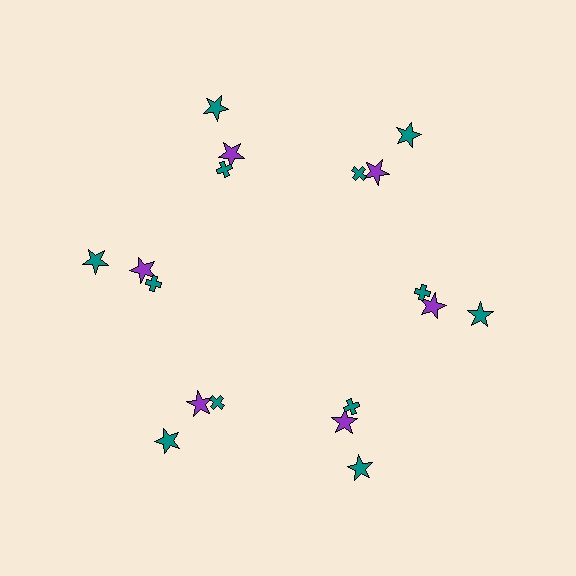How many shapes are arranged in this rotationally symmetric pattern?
There are 18 shapes, arranged in 6 groups of 3.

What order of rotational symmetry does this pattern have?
This pattern has 6-fold rotational symmetry.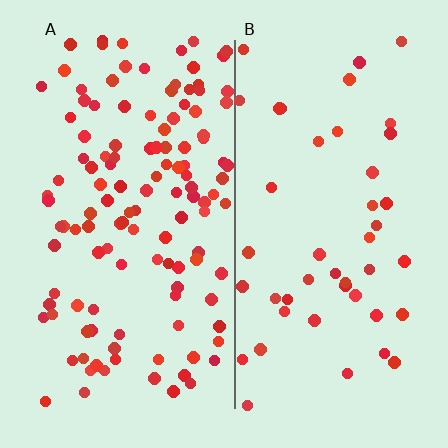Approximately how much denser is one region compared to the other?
Approximately 2.7× — region A over region B.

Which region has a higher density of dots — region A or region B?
A (the left).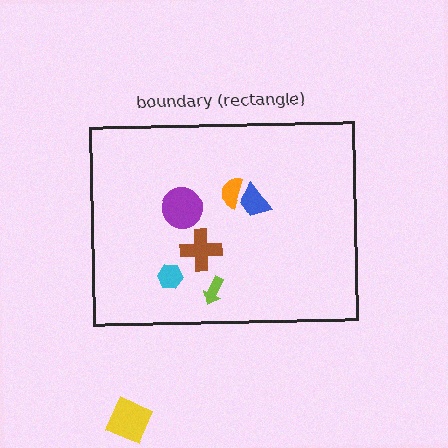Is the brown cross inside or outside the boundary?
Inside.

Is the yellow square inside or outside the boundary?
Outside.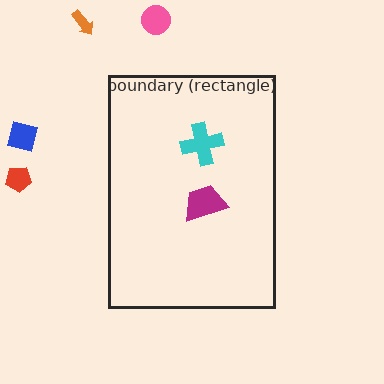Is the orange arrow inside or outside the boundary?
Outside.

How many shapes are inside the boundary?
2 inside, 4 outside.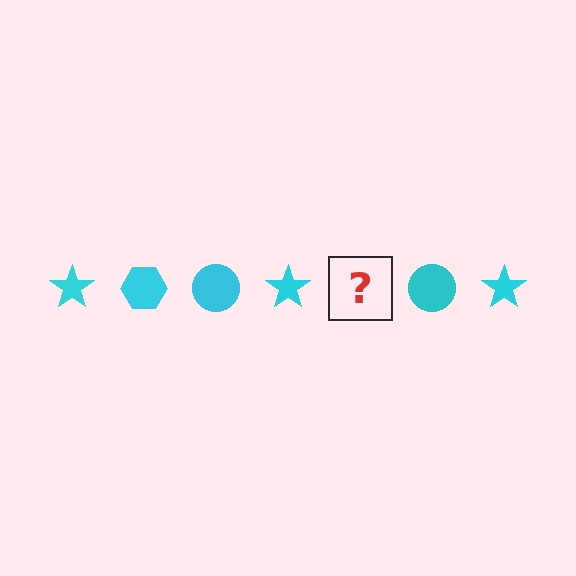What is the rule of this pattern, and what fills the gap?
The rule is that the pattern cycles through star, hexagon, circle shapes in cyan. The gap should be filled with a cyan hexagon.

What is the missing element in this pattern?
The missing element is a cyan hexagon.